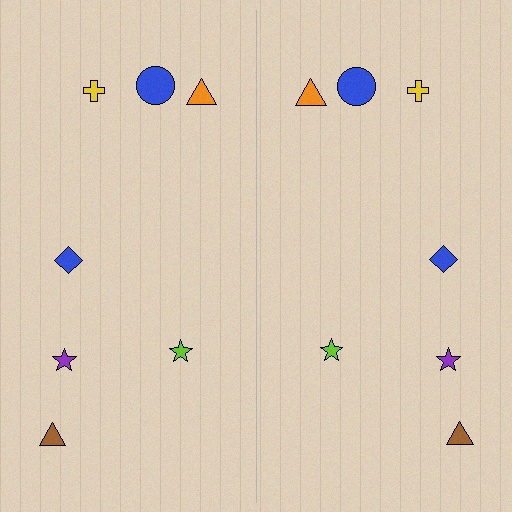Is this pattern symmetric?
Yes, this pattern has bilateral (reflection) symmetry.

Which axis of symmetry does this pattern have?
The pattern has a vertical axis of symmetry running through the center of the image.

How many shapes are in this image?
There are 14 shapes in this image.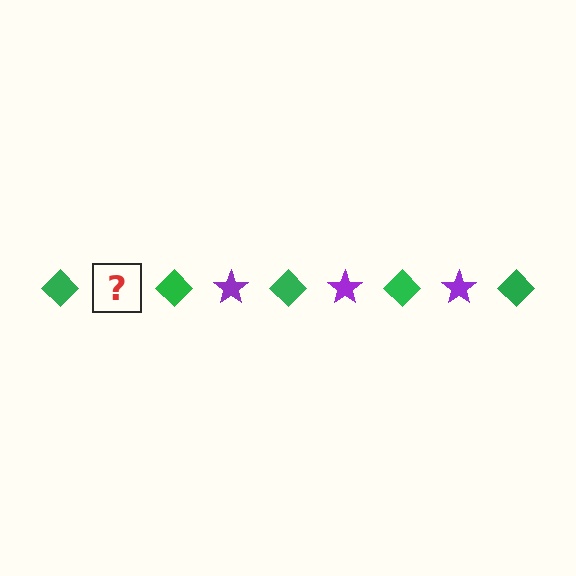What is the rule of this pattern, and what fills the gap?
The rule is that the pattern alternates between green diamond and purple star. The gap should be filled with a purple star.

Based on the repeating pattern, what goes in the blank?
The blank should be a purple star.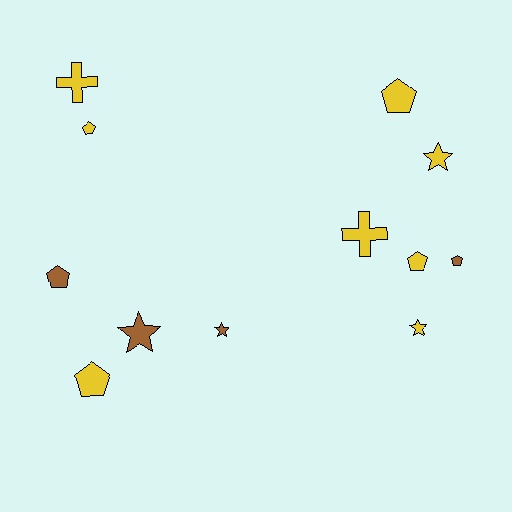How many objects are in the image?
There are 12 objects.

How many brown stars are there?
There are 2 brown stars.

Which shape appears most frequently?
Pentagon, with 6 objects.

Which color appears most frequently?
Yellow, with 8 objects.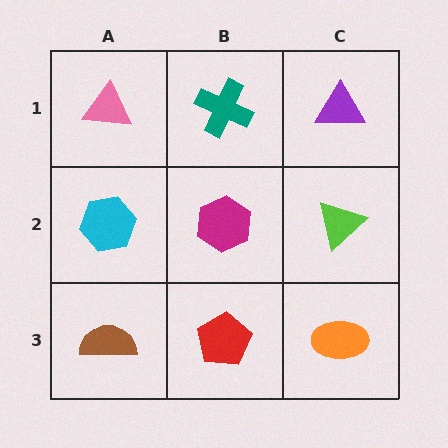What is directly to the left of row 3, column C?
A red pentagon.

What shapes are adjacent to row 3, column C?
A lime triangle (row 2, column C), a red pentagon (row 3, column B).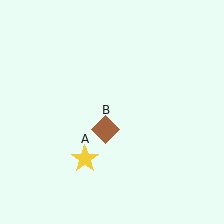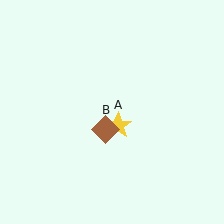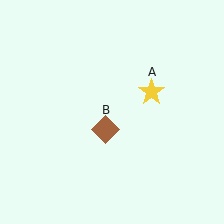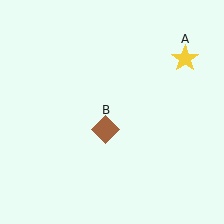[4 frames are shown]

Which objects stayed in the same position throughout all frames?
Brown diamond (object B) remained stationary.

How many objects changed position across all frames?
1 object changed position: yellow star (object A).